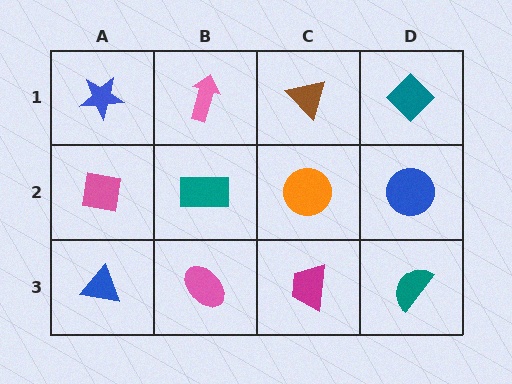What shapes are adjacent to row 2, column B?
A pink arrow (row 1, column B), a pink ellipse (row 3, column B), a pink square (row 2, column A), an orange circle (row 2, column C).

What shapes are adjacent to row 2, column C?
A brown triangle (row 1, column C), a magenta trapezoid (row 3, column C), a teal rectangle (row 2, column B), a blue circle (row 2, column D).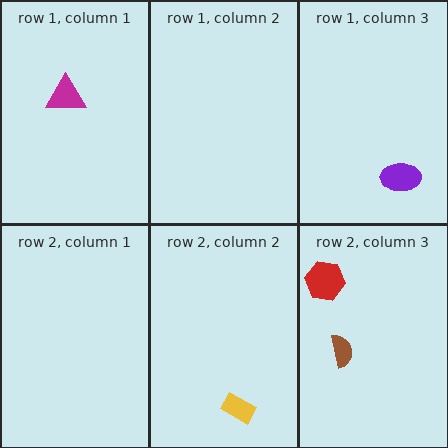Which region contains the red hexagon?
The row 2, column 3 region.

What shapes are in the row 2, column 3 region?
The red hexagon, the brown semicircle.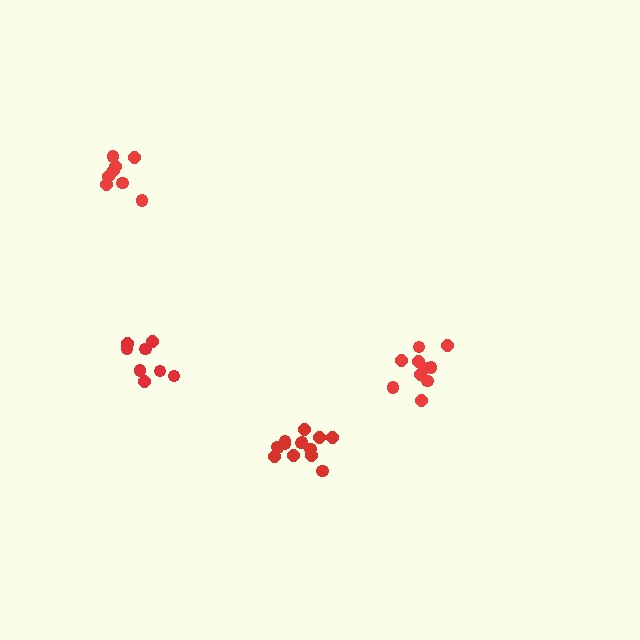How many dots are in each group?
Group 1: 10 dots, Group 2: 8 dots, Group 3: 14 dots, Group 4: 8 dots (40 total).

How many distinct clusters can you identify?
There are 4 distinct clusters.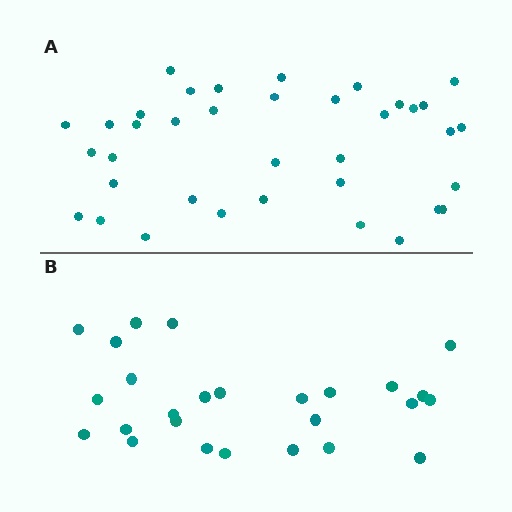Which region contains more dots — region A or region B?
Region A (the top region) has more dots.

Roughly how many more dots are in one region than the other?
Region A has roughly 12 or so more dots than region B.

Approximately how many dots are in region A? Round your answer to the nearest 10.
About 40 dots. (The exact count is 37, which rounds to 40.)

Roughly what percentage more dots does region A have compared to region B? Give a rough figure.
About 40% more.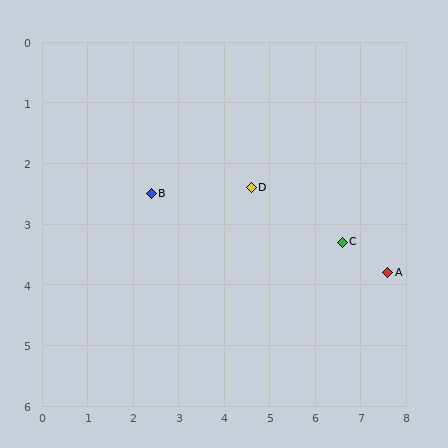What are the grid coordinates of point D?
Point D is at approximately (4.6, 2.4).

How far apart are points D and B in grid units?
Points D and B are about 2.2 grid units apart.